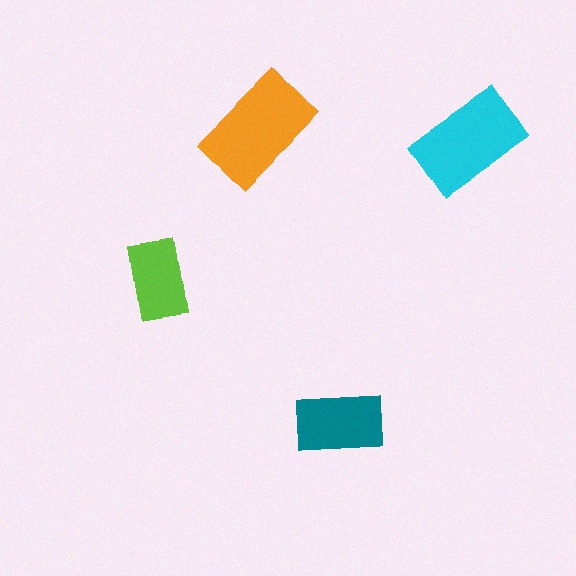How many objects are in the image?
There are 4 objects in the image.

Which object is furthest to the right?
The cyan rectangle is rightmost.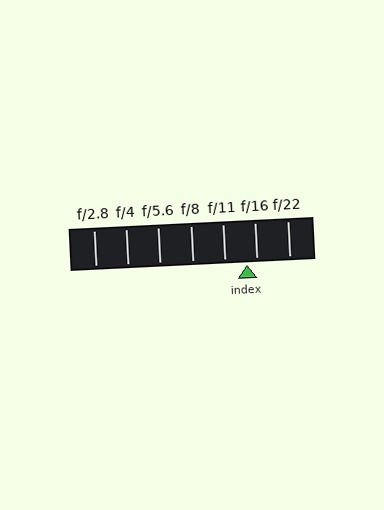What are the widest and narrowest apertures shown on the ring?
The widest aperture shown is f/2.8 and the narrowest is f/22.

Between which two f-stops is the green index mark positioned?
The index mark is between f/11 and f/16.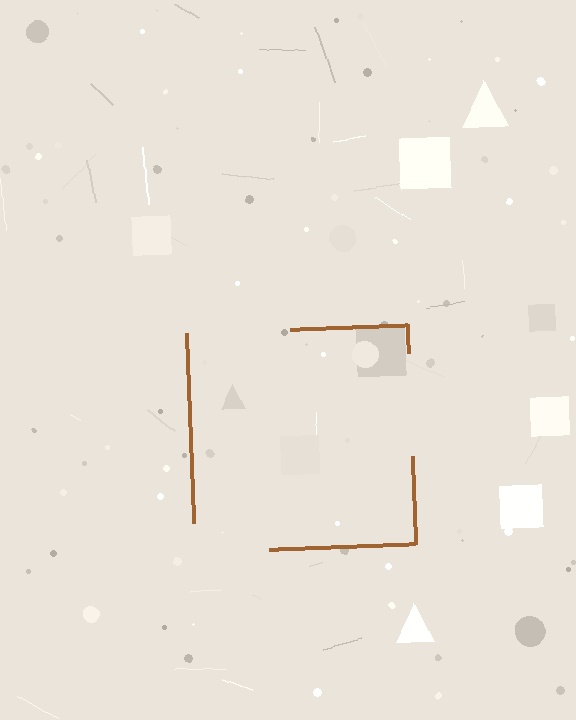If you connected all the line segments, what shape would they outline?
They would outline a square.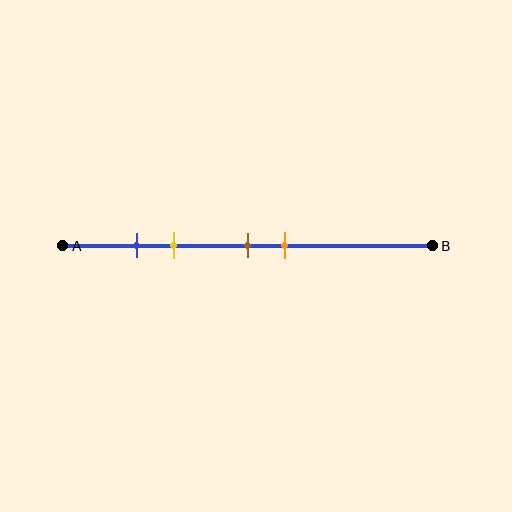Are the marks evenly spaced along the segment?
No, the marks are not evenly spaced.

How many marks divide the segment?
There are 4 marks dividing the segment.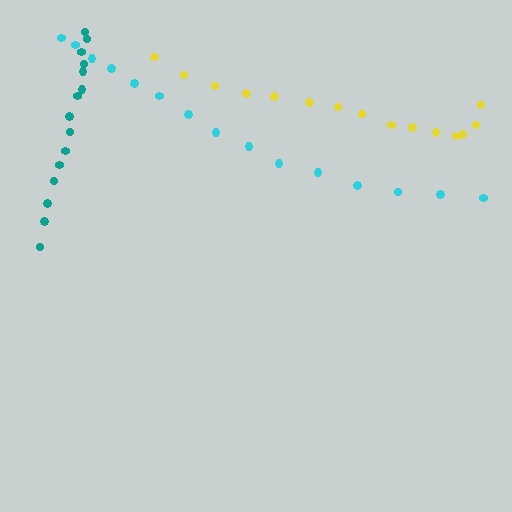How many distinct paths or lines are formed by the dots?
There are 3 distinct paths.